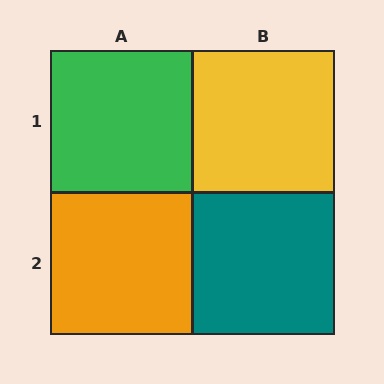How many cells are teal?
1 cell is teal.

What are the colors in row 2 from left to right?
Orange, teal.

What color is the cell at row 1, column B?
Yellow.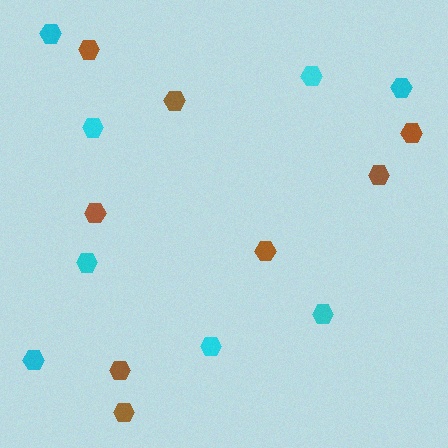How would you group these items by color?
There are 2 groups: one group of cyan hexagons (8) and one group of brown hexagons (8).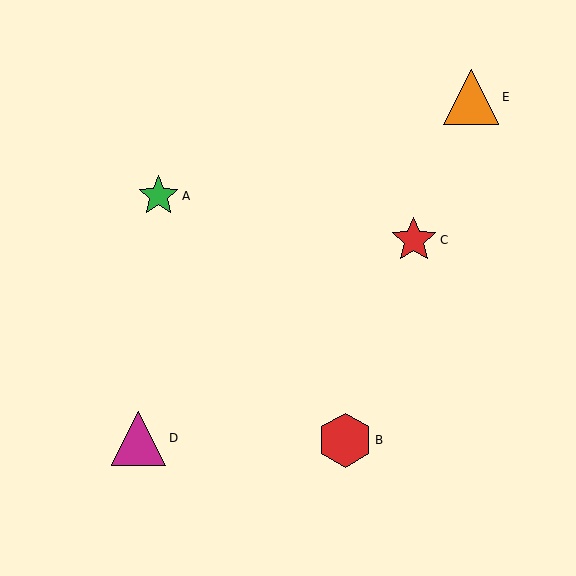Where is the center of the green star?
The center of the green star is at (159, 196).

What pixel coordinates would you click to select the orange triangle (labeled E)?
Click at (471, 97) to select the orange triangle E.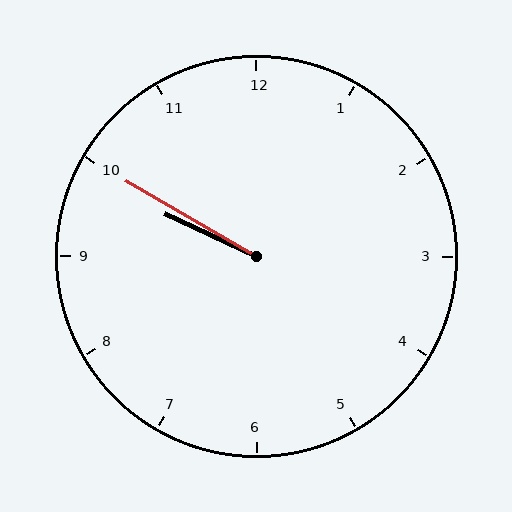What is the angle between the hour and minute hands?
Approximately 5 degrees.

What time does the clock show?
9:50.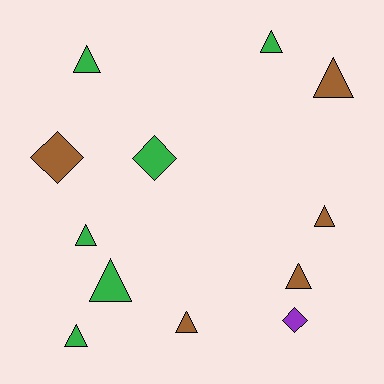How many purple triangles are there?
There are no purple triangles.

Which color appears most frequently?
Green, with 6 objects.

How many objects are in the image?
There are 12 objects.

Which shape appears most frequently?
Triangle, with 9 objects.